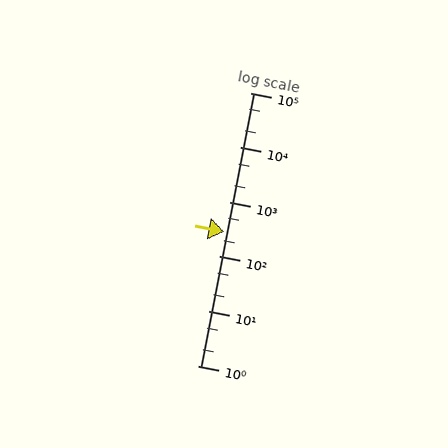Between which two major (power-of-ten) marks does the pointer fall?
The pointer is between 100 and 1000.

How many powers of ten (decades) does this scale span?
The scale spans 5 decades, from 1 to 100000.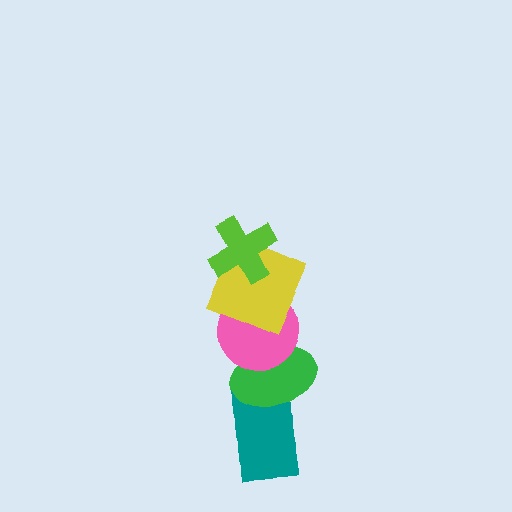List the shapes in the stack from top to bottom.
From top to bottom: the lime cross, the yellow square, the pink circle, the green ellipse, the teal rectangle.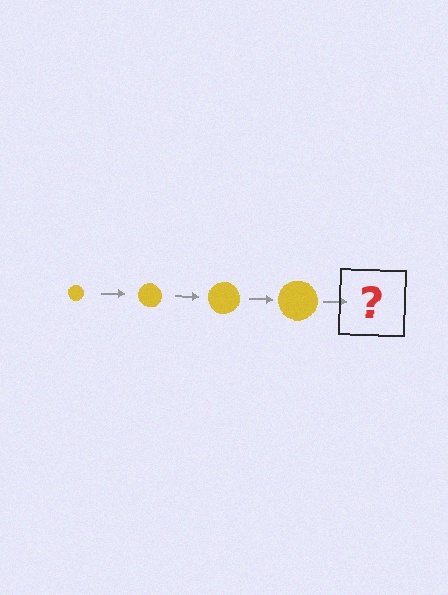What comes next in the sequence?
The next element should be a yellow circle, larger than the previous one.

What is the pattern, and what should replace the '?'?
The pattern is that the circle gets progressively larger each step. The '?' should be a yellow circle, larger than the previous one.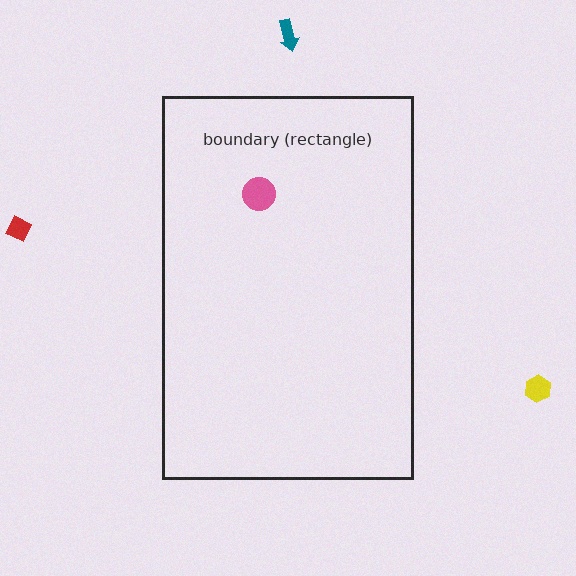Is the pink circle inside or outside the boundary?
Inside.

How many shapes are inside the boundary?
1 inside, 3 outside.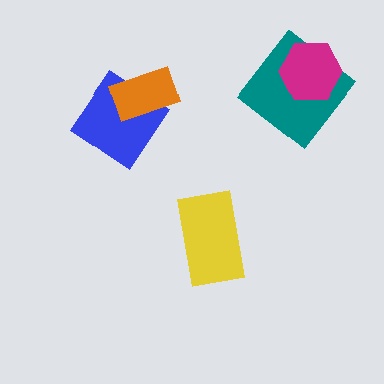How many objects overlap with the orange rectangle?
1 object overlaps with the orange rectangle.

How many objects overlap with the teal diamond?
1 object overlaps with the teal diamond.